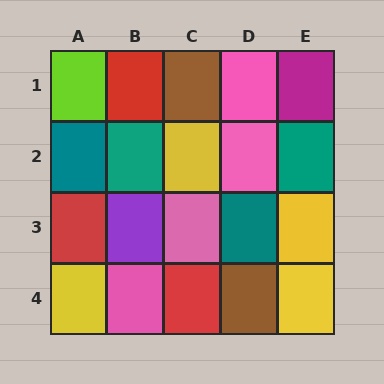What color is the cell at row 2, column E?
Teal.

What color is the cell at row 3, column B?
Purple.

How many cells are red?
3 cells are red.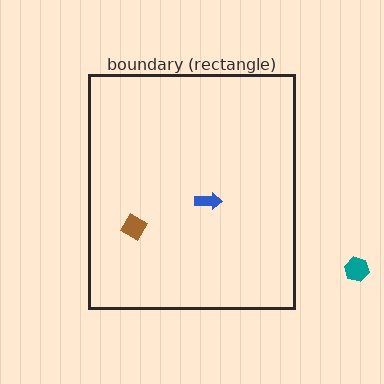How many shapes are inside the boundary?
2 inside, 1 outside.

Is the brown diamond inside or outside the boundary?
Inside.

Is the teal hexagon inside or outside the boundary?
Outside.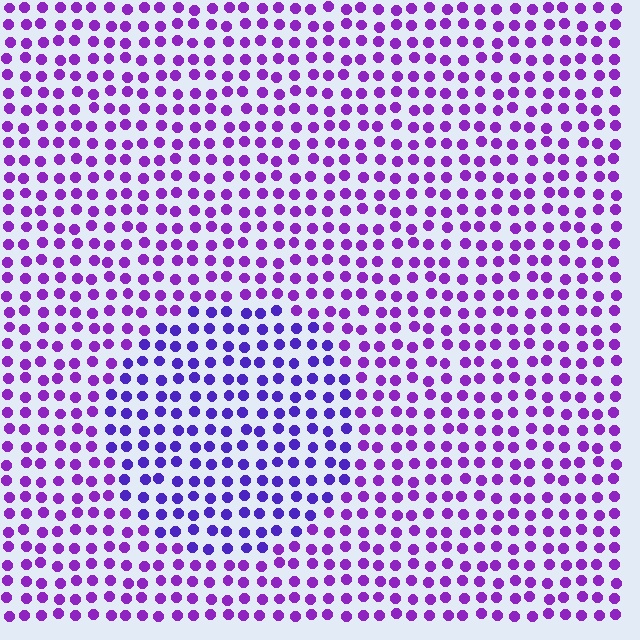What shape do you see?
I see a circle.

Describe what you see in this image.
The image is filled with small purple elements in a uniform arrangement. A circle-shaped region is visible where the elements are tinted to a slightly different hue, forming a subtle color boundary.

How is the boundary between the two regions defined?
The boundary is defined purely by a slight shift in hue (about 26 degrees). Spacing, size, and orientation are identical on both sides.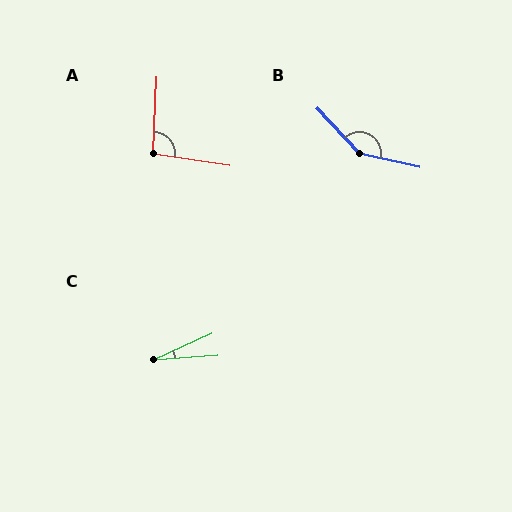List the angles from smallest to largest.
C (20°), A (96°), B (146°).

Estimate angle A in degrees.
Approximately 96 degrees.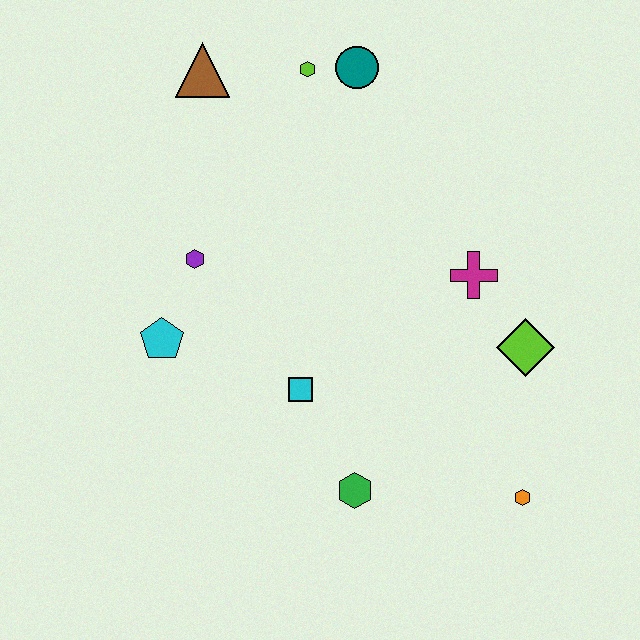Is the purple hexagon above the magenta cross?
Yes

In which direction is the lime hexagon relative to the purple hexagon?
The lime hexagon is above the purple hexagon.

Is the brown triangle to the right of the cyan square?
No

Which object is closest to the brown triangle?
The lime hexagon is closest to the brown triangle.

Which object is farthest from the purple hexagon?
The orange hexagon is farthest from the purple hexagon.